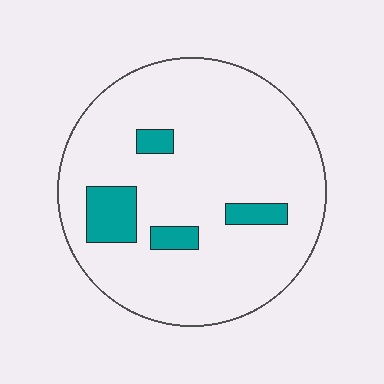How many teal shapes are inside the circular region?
4.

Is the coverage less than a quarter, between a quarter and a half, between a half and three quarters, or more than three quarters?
Less than a quarter.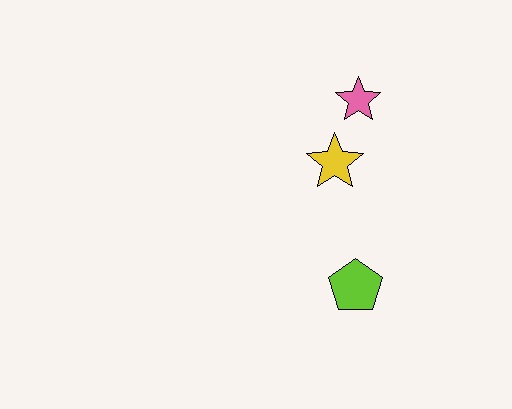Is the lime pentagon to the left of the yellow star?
No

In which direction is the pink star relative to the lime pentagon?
The pink star is above the lime pentagon.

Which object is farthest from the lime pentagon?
The pink star is farthest from the lime pentagon.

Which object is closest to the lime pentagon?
The yellow star is closest to the lime pentagon.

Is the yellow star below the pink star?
Yes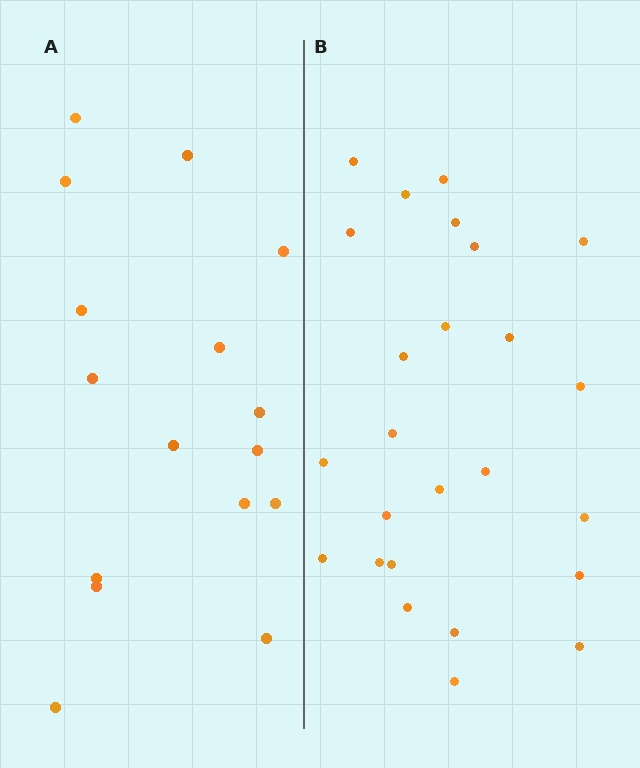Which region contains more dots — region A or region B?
Region B (the right region) has more dots.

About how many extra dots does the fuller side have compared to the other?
Region B has roughly 8 or so more dots than region A.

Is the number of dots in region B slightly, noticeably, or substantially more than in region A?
Region B has substantially more. The ratio is roughly 1.6 to 1.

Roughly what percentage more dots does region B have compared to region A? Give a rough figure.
About 55% more.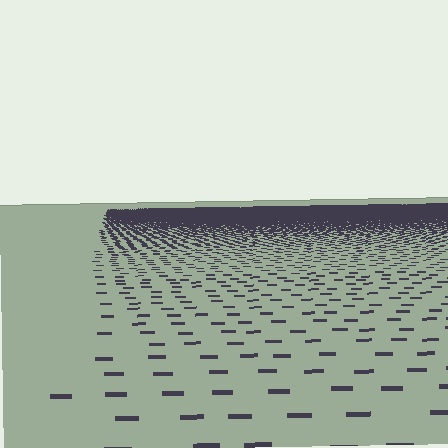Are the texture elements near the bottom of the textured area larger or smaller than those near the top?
Larger. Near the bottom, elements are closer to the viewer and appear at a bigger on-screen size.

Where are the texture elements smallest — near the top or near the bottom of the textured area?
Near the top.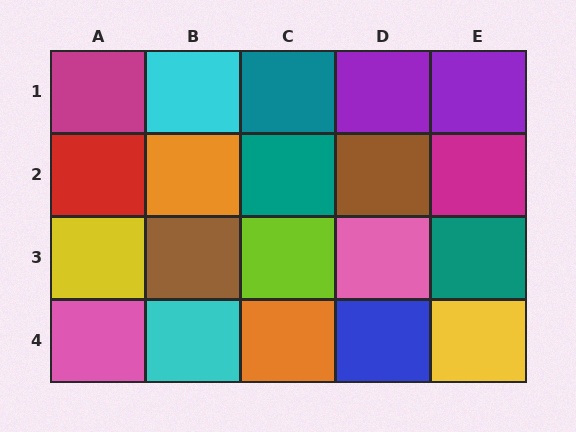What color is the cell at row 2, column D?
Brown.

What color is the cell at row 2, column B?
Orange.